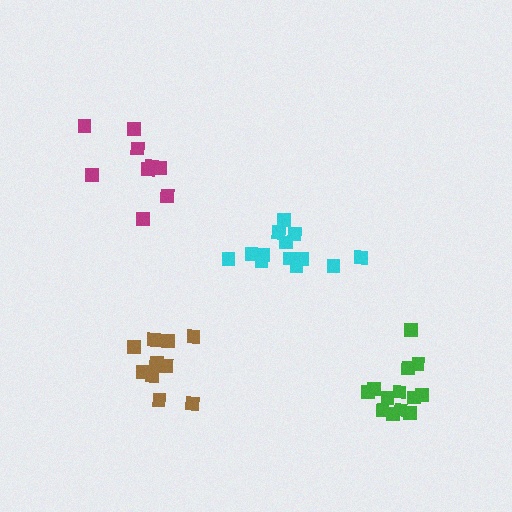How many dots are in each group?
Group 1: 10 dots, Group 2: 13 dots, Group 3: 13 dots, Group 4: 10 dots (46 total).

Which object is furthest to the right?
The green cluster is rightmost.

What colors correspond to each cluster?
The clusters are colored: brown, cyan, green, magenta.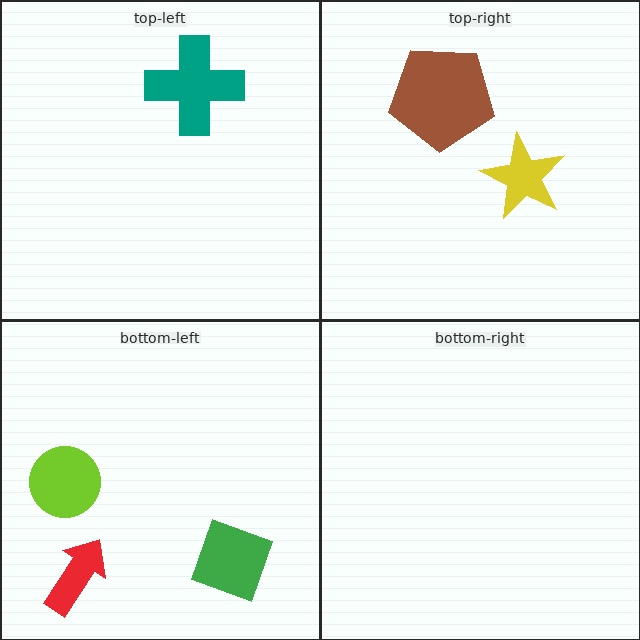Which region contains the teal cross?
The top-left region.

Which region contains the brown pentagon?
The top-right region.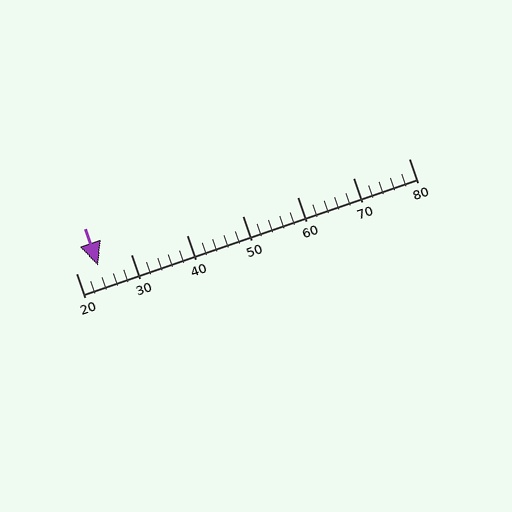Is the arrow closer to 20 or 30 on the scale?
The arrow is closer to 20.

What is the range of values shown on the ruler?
The ruler shows values from 20 to 80.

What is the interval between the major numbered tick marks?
The major tick marks are spaced 10 units apart.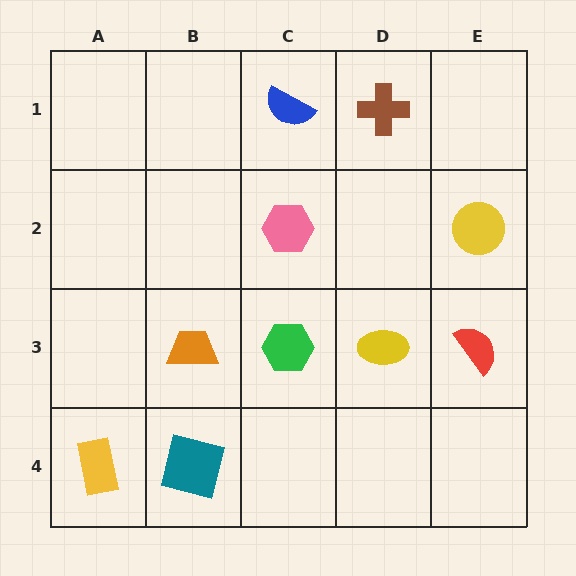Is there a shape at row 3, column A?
No, that cell is empty.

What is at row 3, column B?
An orange trapezoid.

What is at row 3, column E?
A red semicircle.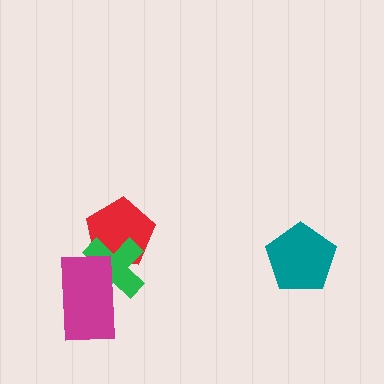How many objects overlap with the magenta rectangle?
1 object overlaps with the magenta rectangle.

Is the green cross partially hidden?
Yes, it is partially covered by another shape.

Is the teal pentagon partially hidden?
No, no other shape covers it.